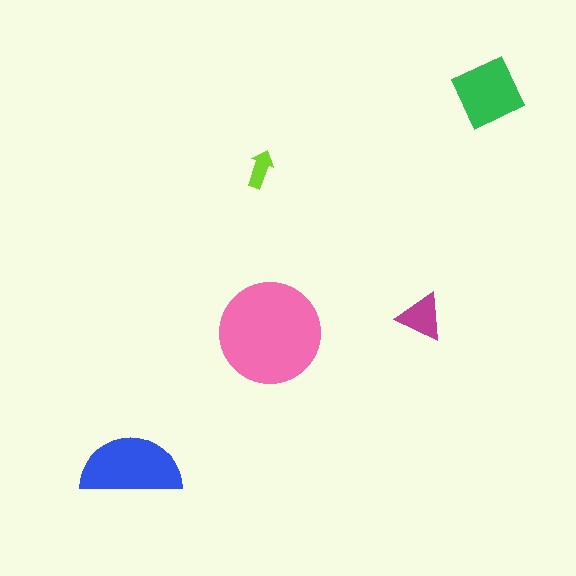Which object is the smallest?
The lime arrow.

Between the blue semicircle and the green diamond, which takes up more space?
The blue semicircle.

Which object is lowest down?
The blue semicircle is bottommost.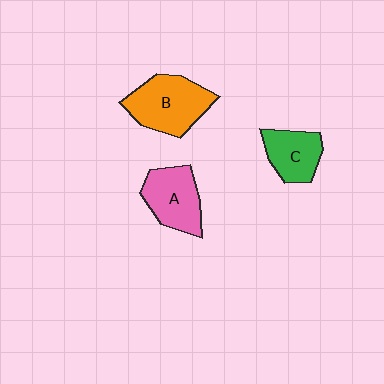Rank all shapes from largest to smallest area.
From largest to smallest: B (orange), A (pink), C (green).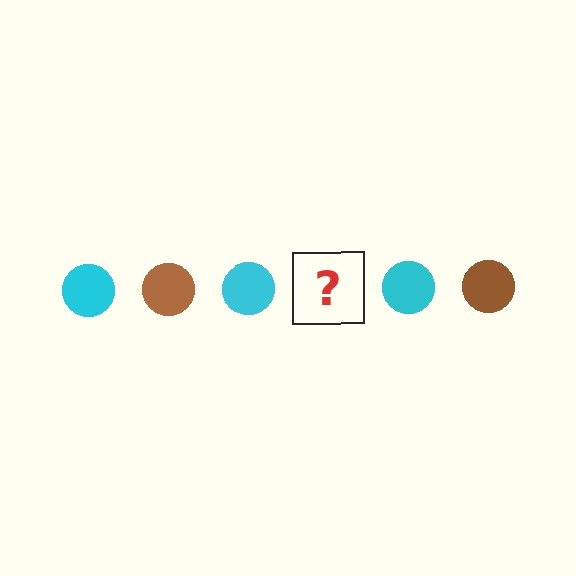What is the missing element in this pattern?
The missing element is a brown circle.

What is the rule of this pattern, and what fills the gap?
The rule is that the pattern cycles through cyan, brown circles. The gap should be filled with a brown circle.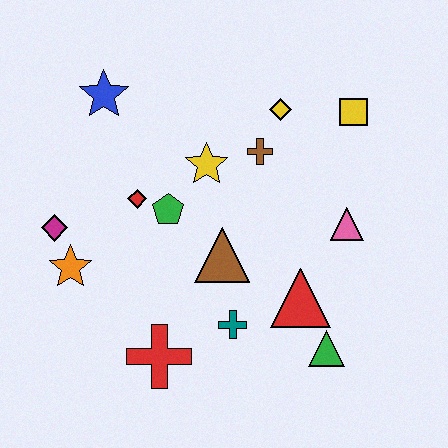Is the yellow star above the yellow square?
No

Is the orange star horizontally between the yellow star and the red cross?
No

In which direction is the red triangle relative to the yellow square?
The red triangle is below the yellow square.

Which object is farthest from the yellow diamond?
The red cross is farthest from the yellow diamond.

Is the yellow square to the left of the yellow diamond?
No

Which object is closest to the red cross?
The teal cross is closest to the red cross.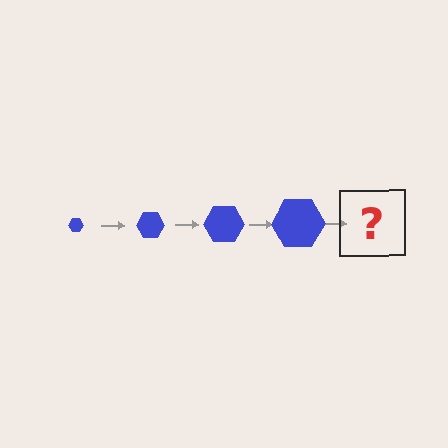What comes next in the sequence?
The next element should be a blue hexagon, larger than the previous one.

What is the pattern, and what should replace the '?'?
The pattern is that the hexagon gets progressively larger each step. The '?' should be a blue hexagon, larger than the previous one.